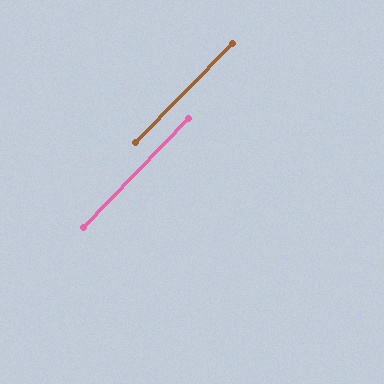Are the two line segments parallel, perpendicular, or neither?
Parallel — their directions differ by only 0.4°.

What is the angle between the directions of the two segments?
Approximately 0 degrees.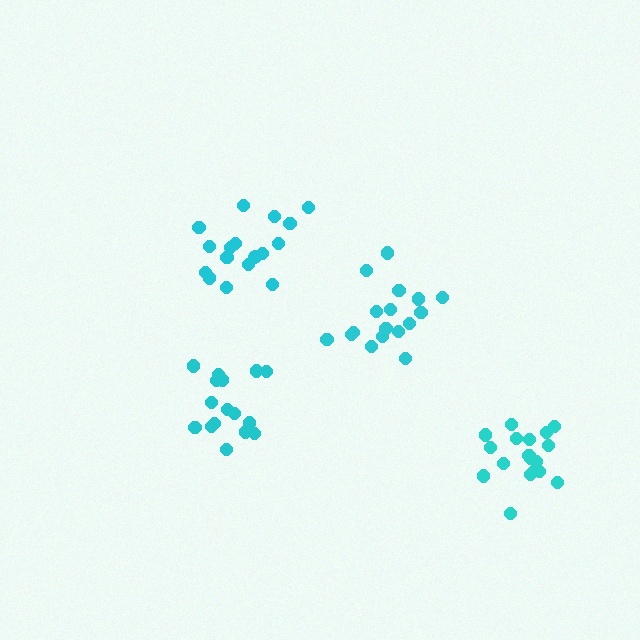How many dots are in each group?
Group 1: 17 dots, Group 2: 17 dots, Group 3: 18 dots, Group 4: 16 dots (68 total).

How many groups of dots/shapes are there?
There are 4 groups.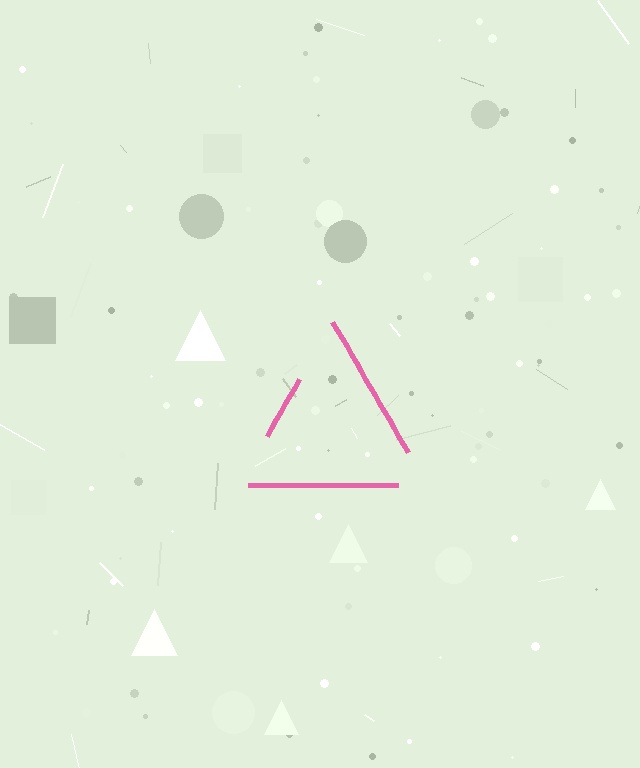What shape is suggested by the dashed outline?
The dashed outline suggests a triangle.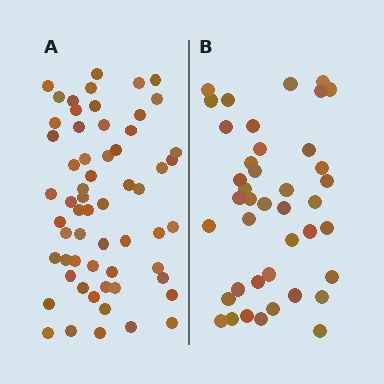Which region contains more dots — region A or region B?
Region A (the left region) has more dots.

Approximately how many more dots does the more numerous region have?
Region A has approximately 20 more dots than region B.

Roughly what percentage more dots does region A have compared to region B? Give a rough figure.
About 45% more.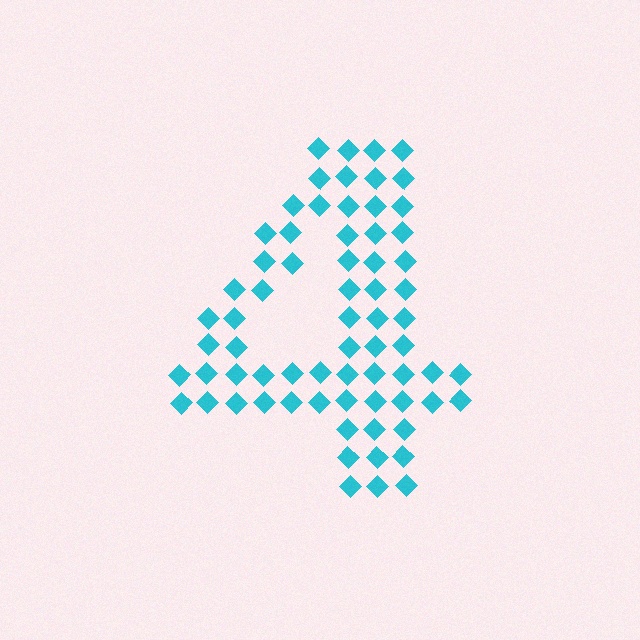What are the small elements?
The small elements are diamonds.